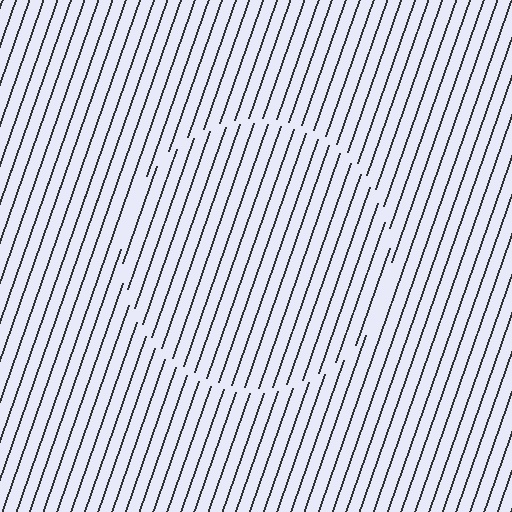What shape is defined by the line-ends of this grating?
An illusory circle. The interior of the shape contains the same grating, shifted by half a period — the contour is defined by the phase discontinuity where line-ends from the inner and outer gratings abut.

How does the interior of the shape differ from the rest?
The interior of the shape contains the same grating, shifted by half a period — the contour is defined by the phase discontinuity where line-ends from the inner and outer gratings abut.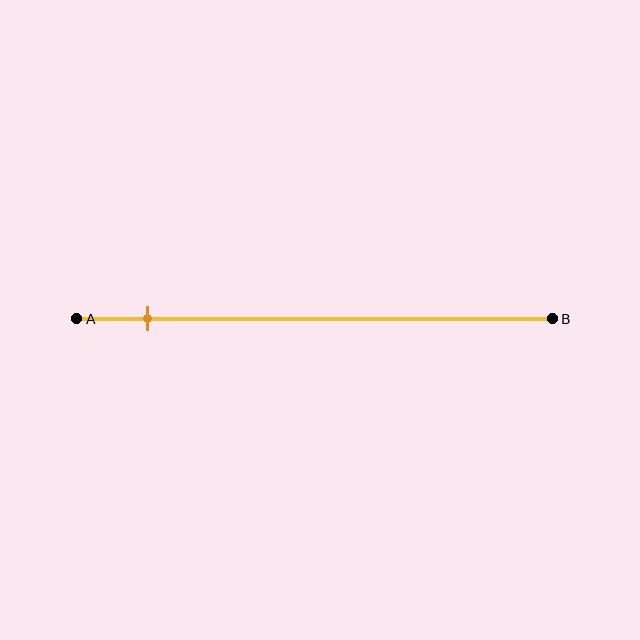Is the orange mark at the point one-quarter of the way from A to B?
No, the mark is at about 15% from A, not at the 25% one-quarter point.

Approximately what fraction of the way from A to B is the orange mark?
The orange mark is approximately 15% of the way from A to B.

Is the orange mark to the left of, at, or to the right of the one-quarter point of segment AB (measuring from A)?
The orange mark is to the left of the one-quarter point of segment AB.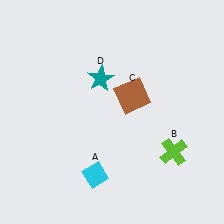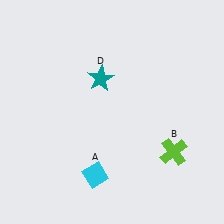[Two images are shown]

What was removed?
The brown square (C) was removed in Image 2.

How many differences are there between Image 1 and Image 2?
There is 1 difference between the two images.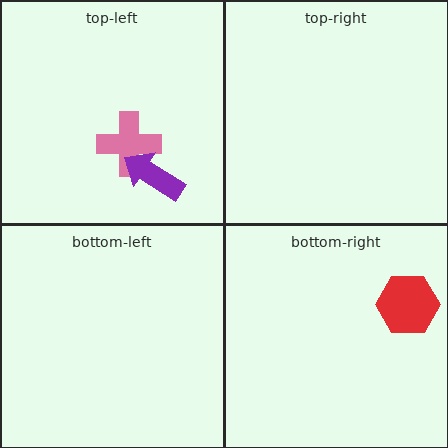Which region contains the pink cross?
The top-left region.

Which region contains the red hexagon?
The bottom-right region.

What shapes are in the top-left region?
The pink cross, the purple arrow.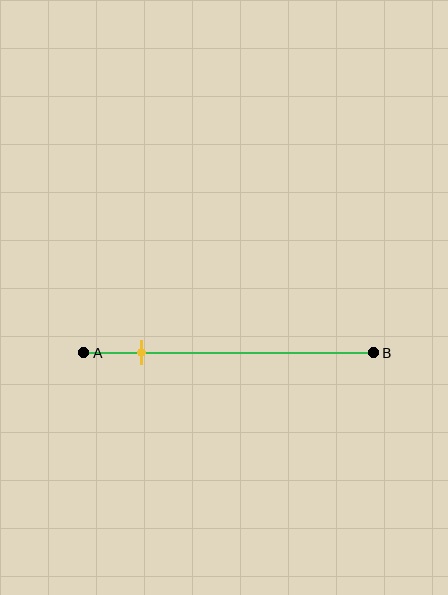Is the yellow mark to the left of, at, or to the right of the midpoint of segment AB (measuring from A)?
The yellow mark is to the left of the midpoint of segment AB.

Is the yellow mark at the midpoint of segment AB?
No, the mark is at about 20% from A, not at the 50% midpoint.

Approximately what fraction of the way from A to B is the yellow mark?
The yellow mark is approximately 20% of the way from A to B.